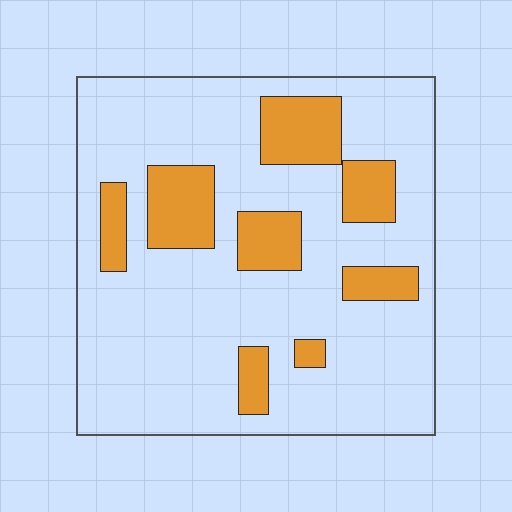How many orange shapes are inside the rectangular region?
8.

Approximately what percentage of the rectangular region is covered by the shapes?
Approximately 20%.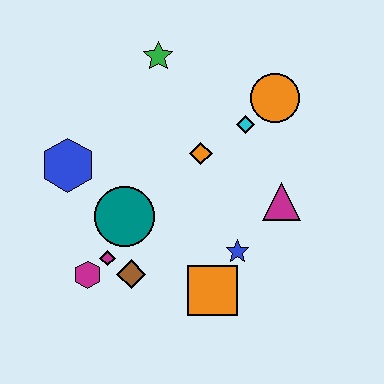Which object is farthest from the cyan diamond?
The magenta hexagon is farthest from the cyan diamond.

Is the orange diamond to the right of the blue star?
No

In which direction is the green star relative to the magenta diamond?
The green star is above the magenta diamond.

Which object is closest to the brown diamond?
The magenta diamond is closest to the brown diamond.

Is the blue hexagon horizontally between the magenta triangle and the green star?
No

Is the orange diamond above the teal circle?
Yes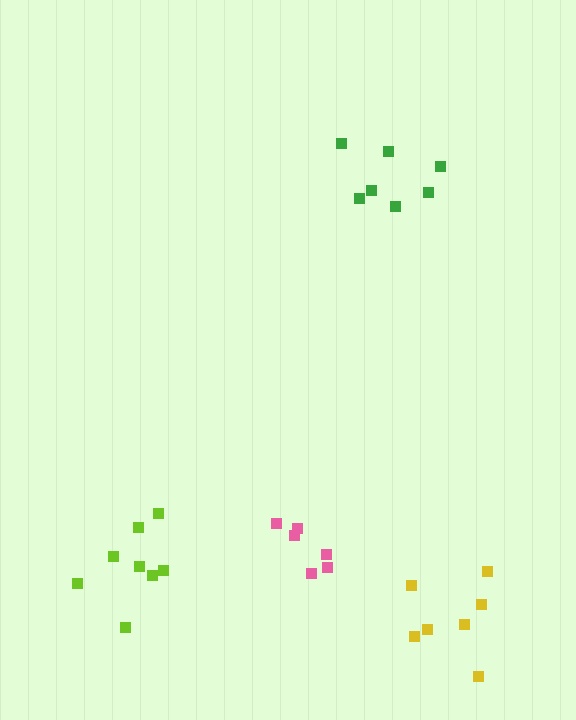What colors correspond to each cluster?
The clusters are colored: pink, yellow, lime, green.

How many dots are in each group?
Group 1: 6 dots, Group 2: 7 dots, Group 3: 8 dots, Group 4: 7 dots (28 total).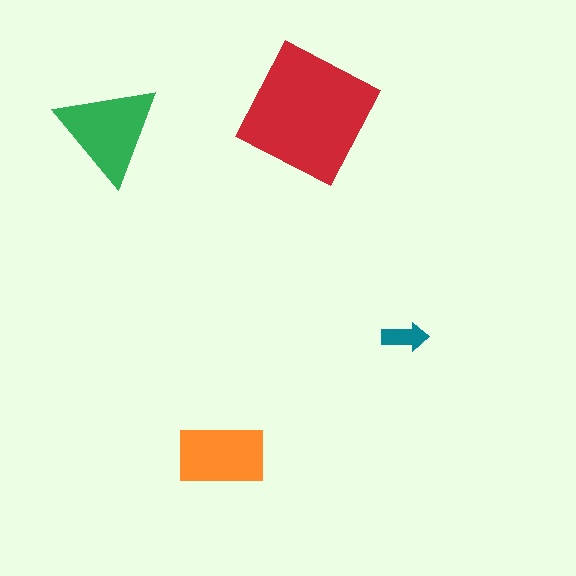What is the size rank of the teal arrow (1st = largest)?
4th.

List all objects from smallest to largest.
The teal arrow, the orange rectangle, the green triangle, the red square.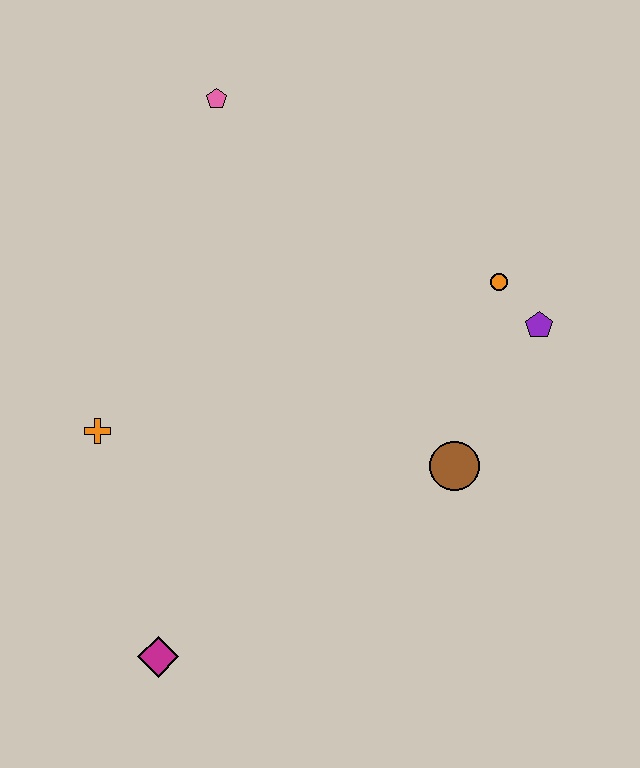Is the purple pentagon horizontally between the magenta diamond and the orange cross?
No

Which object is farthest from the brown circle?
The pink pentagon is farthest from the brown circle.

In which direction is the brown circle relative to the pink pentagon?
The brown circle is below the pink pentagon.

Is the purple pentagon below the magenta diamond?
No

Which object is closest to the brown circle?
The purple pentagon is closest to the brown circle.